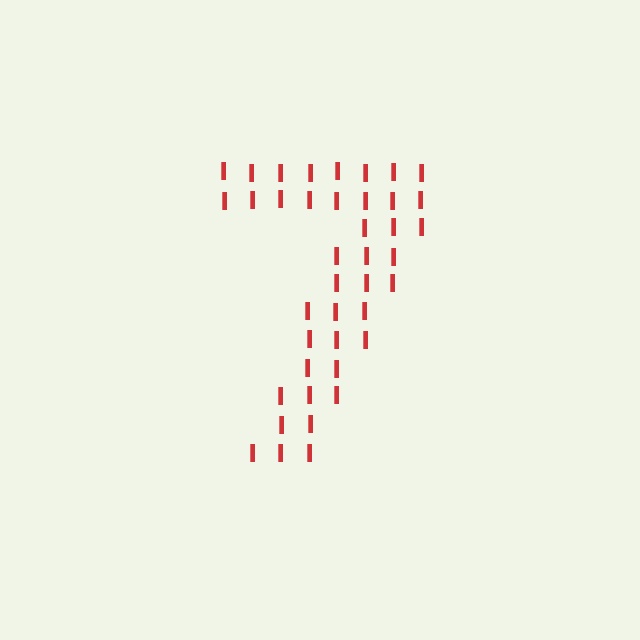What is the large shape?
The large shape is the digit 7.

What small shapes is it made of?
It is made of small letter I's.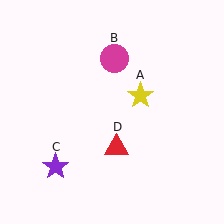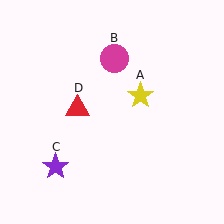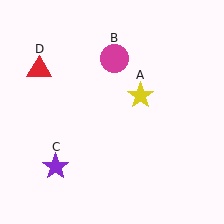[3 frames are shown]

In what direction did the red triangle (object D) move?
The red triangle (object D) moved up and to the left.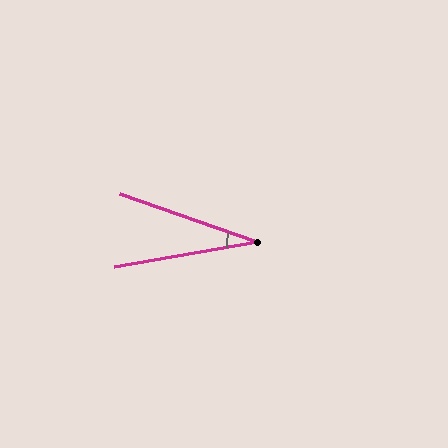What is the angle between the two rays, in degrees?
Approximately 29 degrees.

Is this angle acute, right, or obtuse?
It is acute.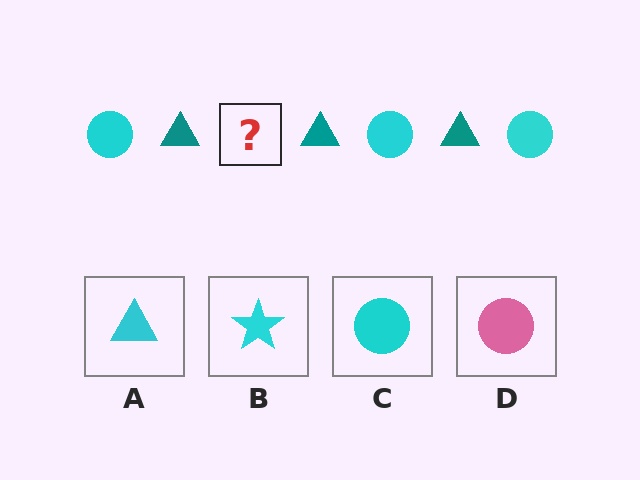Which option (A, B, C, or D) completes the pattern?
C.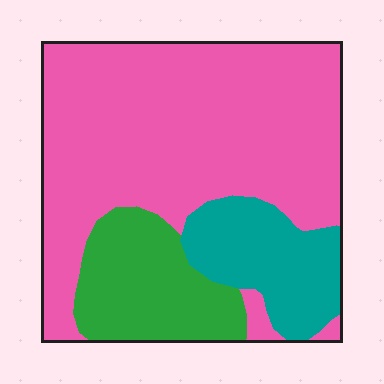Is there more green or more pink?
Pink.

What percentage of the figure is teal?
Teal takes up about one sixth (1/6) of the figure.